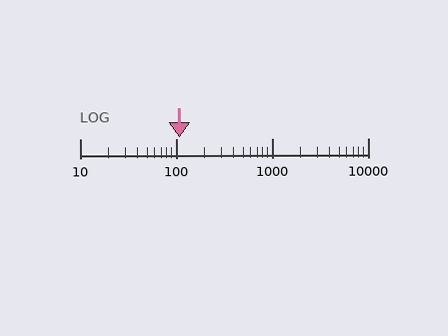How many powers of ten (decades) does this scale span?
The scale spans 3 decades, from 10 to 10000.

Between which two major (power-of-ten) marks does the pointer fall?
The pointer is between 100 and 1000.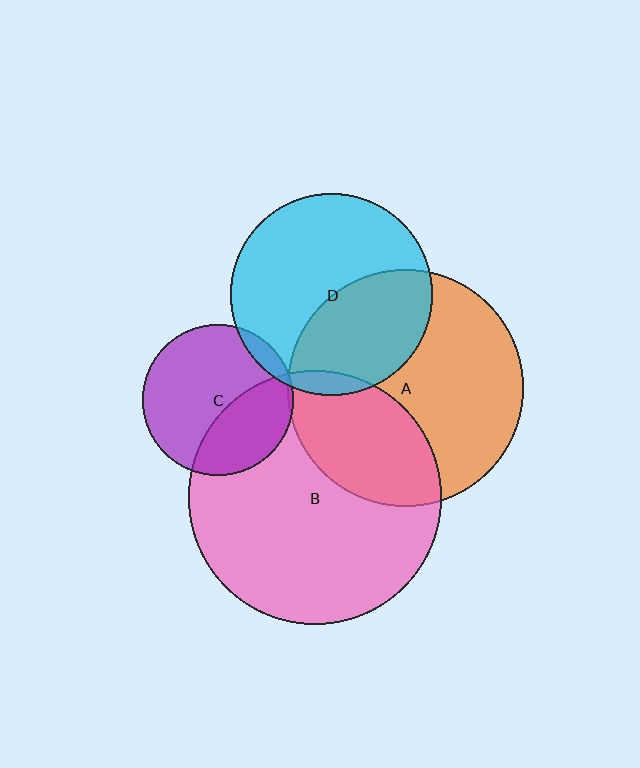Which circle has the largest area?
Circle B (pink).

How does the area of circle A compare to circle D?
Approximately 1.4 times.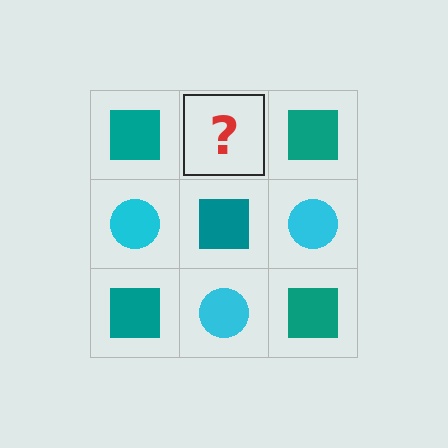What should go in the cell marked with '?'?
The missing cell should contain a cyan circle.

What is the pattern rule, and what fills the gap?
The rule is that it alternates teal square and cyan circle in a checkerboard pattern. The gap should be filled with a cyan circle.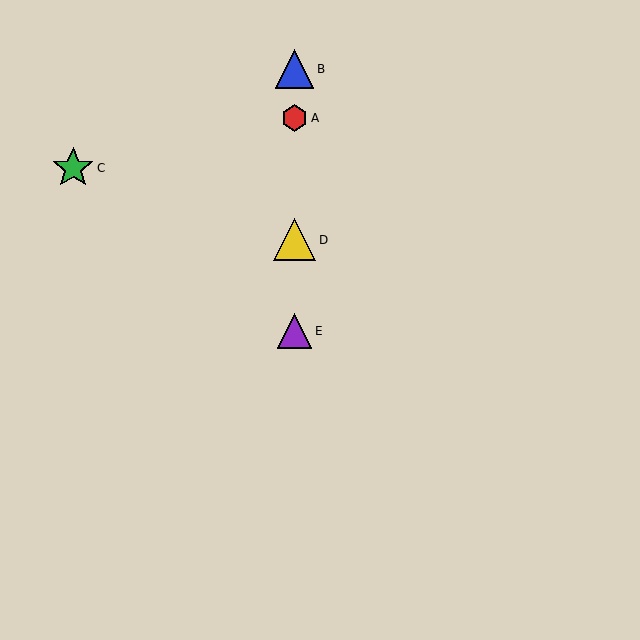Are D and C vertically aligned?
No, D is at x≈295 and C is at x≈73.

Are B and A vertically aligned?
Yes, both are at x≈295.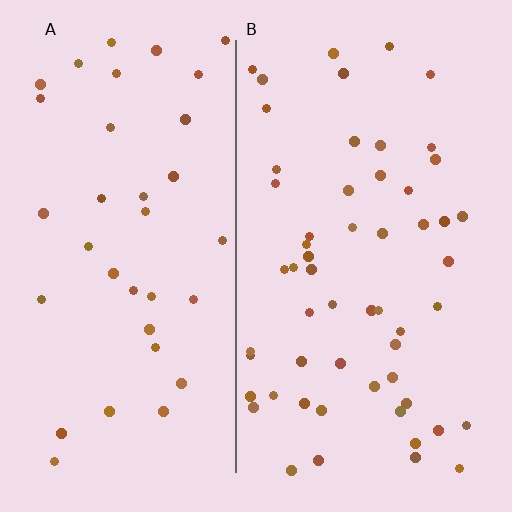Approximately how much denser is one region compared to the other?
Approximately 1.6× — region B over region A.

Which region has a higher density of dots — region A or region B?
B (the right).